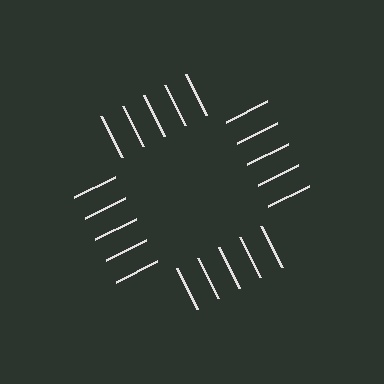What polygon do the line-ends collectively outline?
An illusory square — the line segments terminate on its edges but no continuous stroke is drawn.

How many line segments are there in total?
20 — 5 along each of the 4 edges.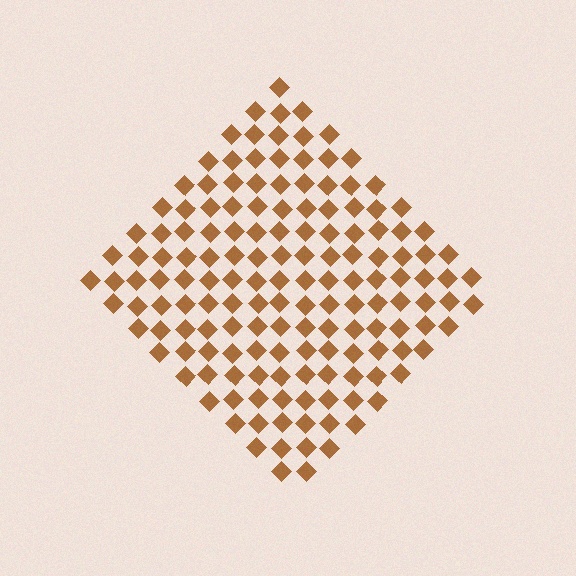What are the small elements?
The small elements are diamonds.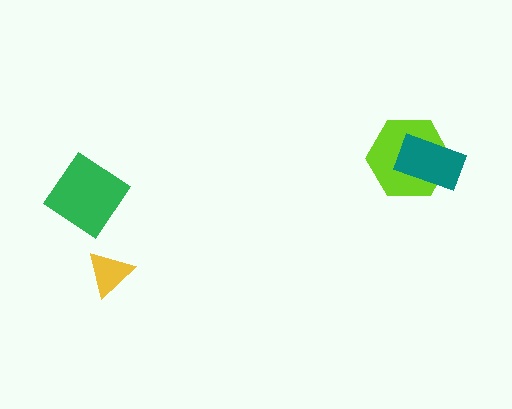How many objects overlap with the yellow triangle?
0 objects overlap with the yellow triangle.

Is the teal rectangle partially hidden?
No, no other shape covers it.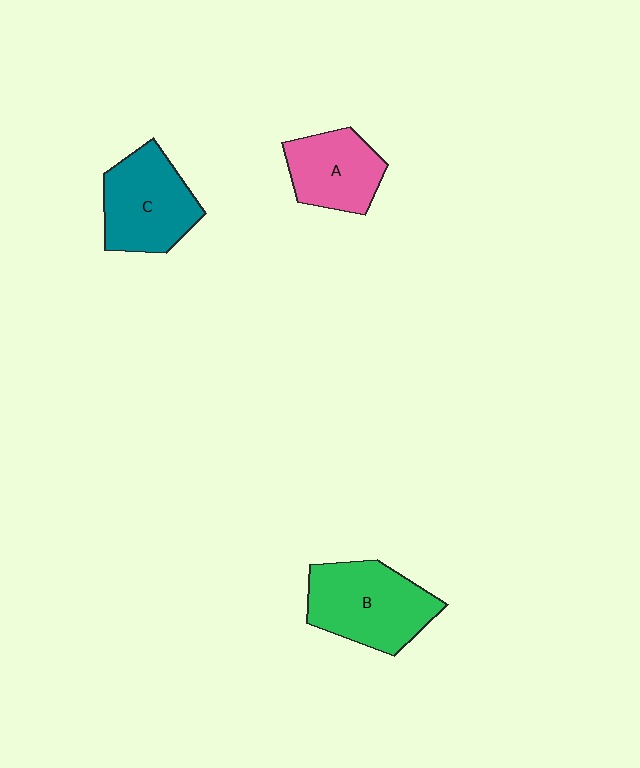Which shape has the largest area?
Shape B (green).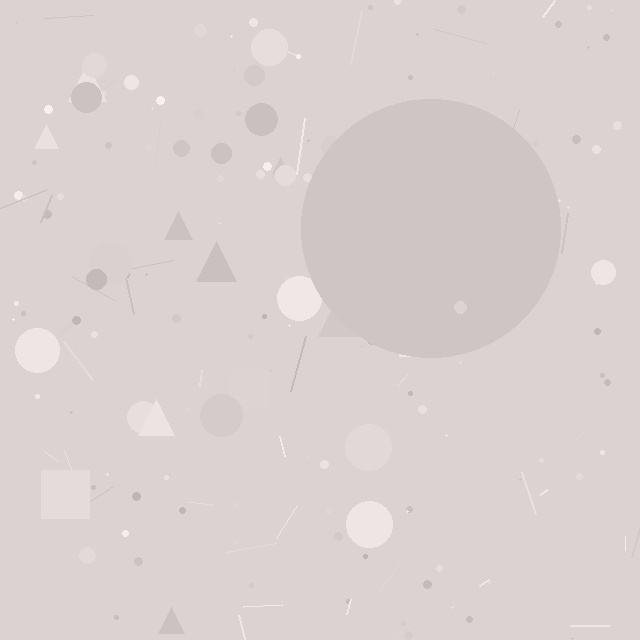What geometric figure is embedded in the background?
A circle is embedded in the background.